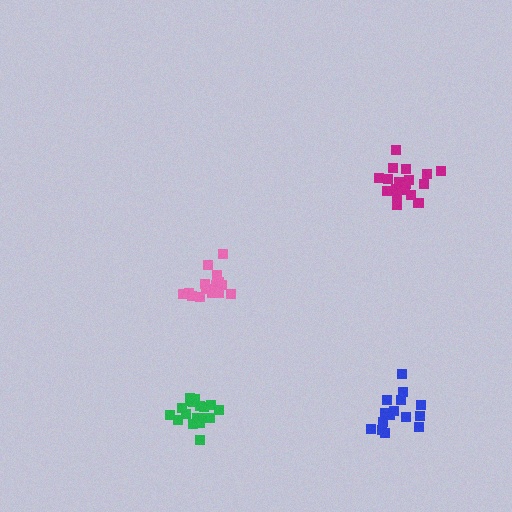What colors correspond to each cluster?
The clusters are colored: pink, blue, magenta, green.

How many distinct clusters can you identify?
There are 4 distinct clusters.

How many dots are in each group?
Group 1: 16 dots, Group 2: 15 dots, Group 3: 19 dots, Group 4: 18 dots (68 total).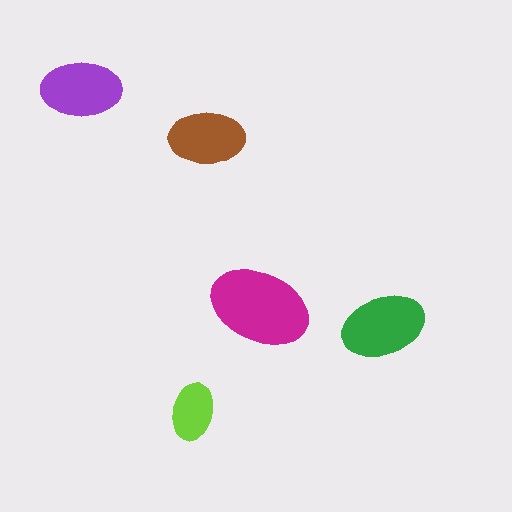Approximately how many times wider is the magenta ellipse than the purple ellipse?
About 1.5 times wider.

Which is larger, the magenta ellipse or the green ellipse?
The magenta one.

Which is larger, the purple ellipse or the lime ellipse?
The purple one.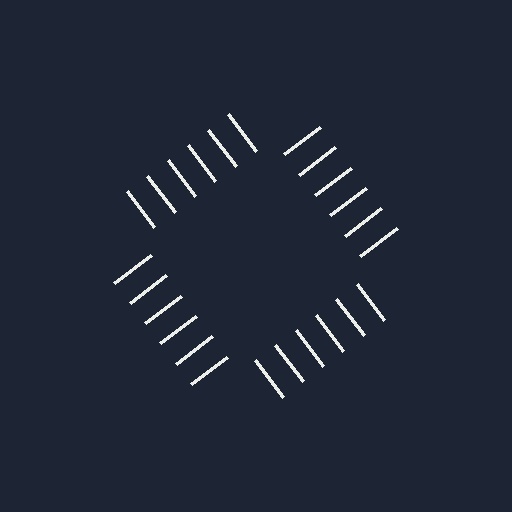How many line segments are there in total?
24 — 6 along each of the 4 edges.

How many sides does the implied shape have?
4 sides — the line-ends trace a square.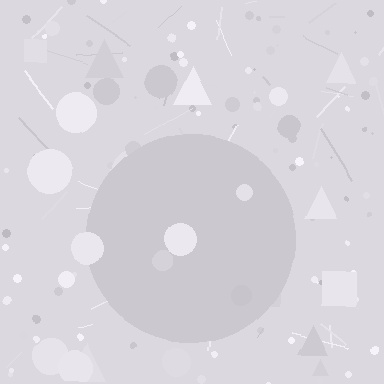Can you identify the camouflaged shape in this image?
The camouflaged shape is a circle.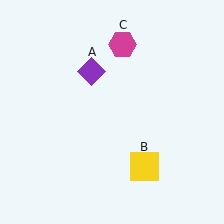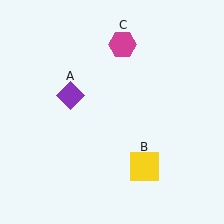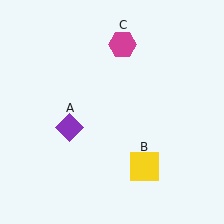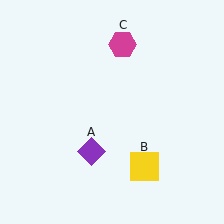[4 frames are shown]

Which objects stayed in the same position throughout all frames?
Yellow square (object B) and magenta hexagon (object C) remained stationary.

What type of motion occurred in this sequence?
The purple diamond (object A) rotated counterclockwise around the center of the scene.